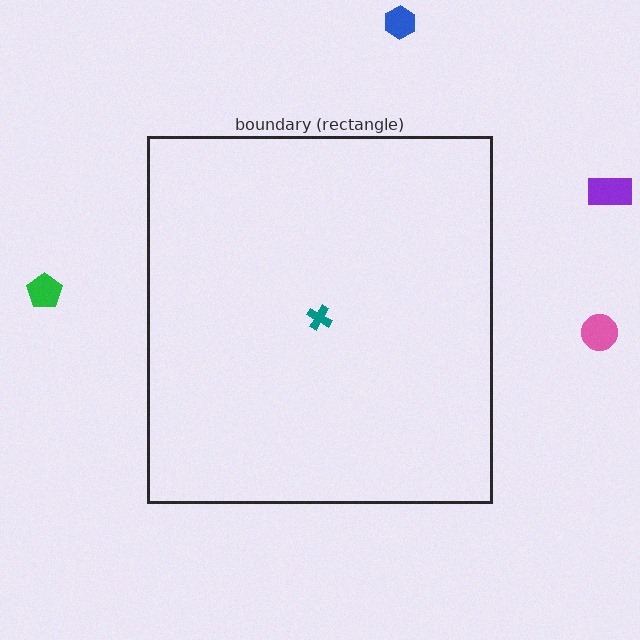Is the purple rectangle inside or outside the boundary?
Outside.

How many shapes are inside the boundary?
1 inside, 4 outside.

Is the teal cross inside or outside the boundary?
Inside.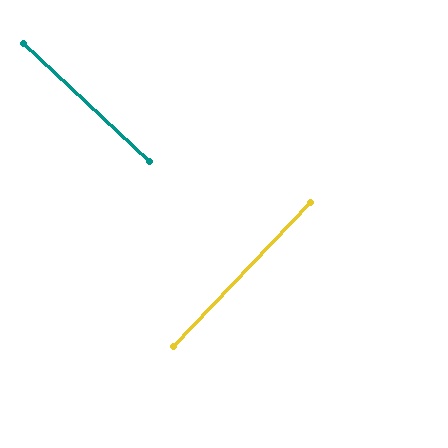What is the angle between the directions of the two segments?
Approximately 90 degrees.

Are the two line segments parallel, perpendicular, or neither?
Perpendicular — they meet at approximately 90°.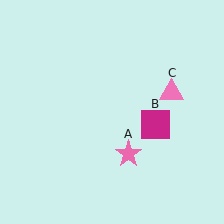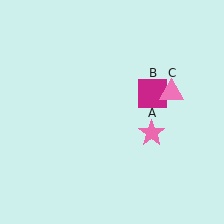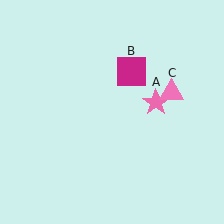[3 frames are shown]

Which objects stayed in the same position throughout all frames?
Pink triangle (object C) remained stationary.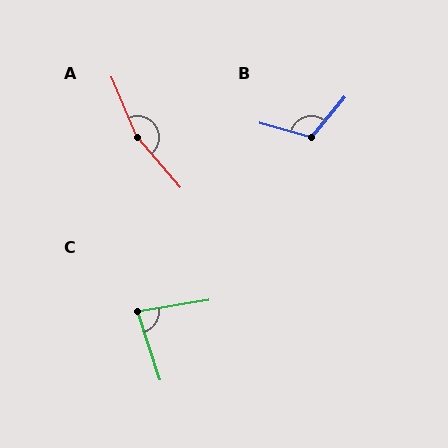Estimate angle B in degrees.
Approximately 114 degrees.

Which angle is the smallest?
C, at approximately 80 degrees.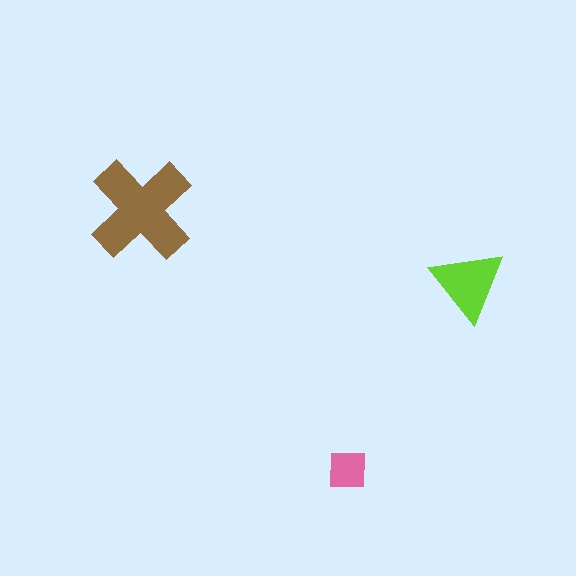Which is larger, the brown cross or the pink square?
The brown cross.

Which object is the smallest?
The pink square.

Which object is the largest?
The brown cross.